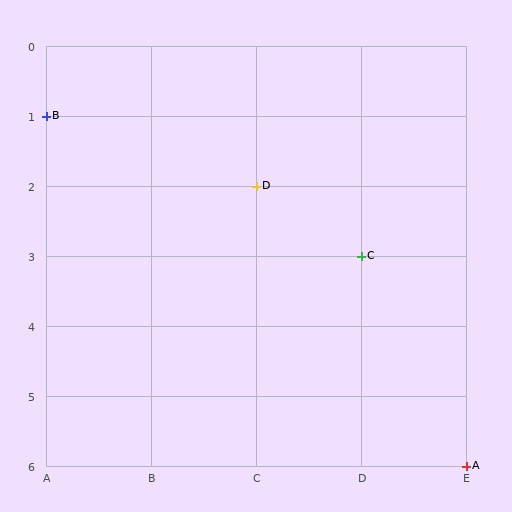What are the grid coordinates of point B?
Point B is at grid coordinates (A, 1).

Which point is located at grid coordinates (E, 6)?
Point A is at (E, 6).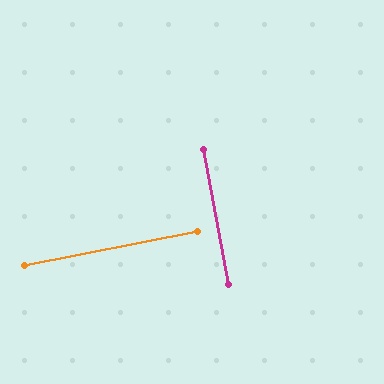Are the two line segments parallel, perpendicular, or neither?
Perpendicular — they meet at approximately 89°.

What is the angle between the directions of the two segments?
Approximately 89 degrees.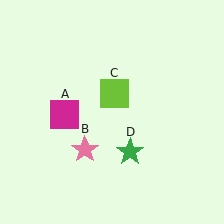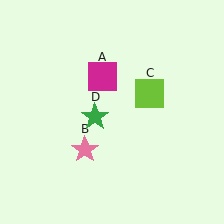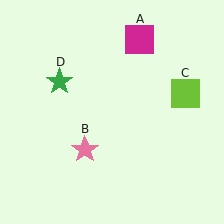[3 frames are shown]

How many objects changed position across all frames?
3 objects changed position: magenta square (object A), lime square (object C), green star (object D).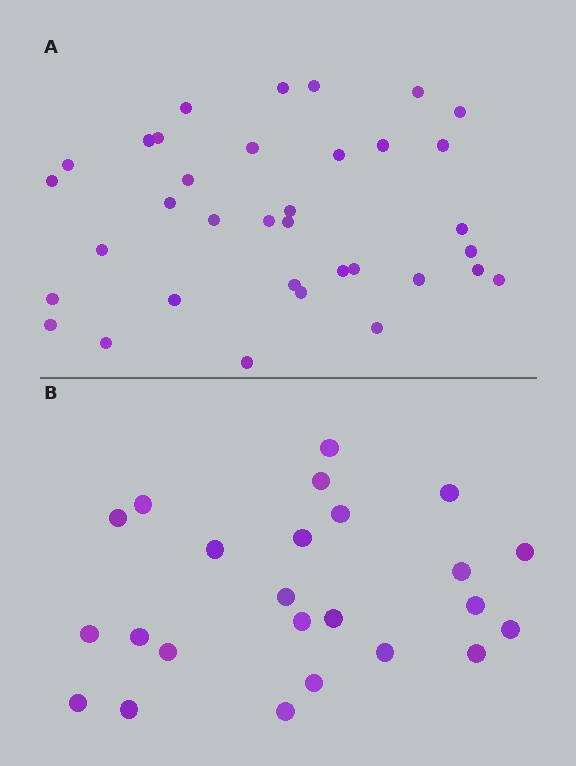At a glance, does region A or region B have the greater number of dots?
Region A (the top region) has more dots.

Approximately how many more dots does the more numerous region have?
Region A has roughly 12 or so more dots than region B.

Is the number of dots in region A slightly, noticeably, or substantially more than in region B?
Region A has substantially more. The ratio is roughly 1.5 to 1.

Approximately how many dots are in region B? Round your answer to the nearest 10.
About 20 dots. (The exact count is 24, which rounds to 20.)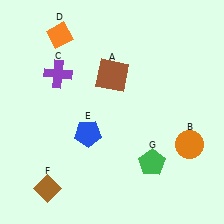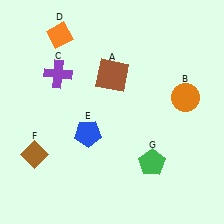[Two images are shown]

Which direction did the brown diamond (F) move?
The brown diamond (F) moved up.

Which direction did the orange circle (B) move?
The orange circle (B) moved up.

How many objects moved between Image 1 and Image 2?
2 objects moved between the two images.